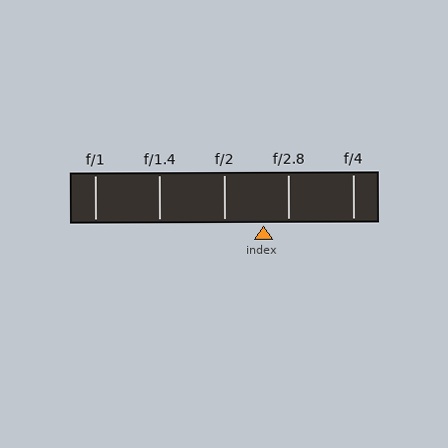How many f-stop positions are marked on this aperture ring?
There are 5 f-stop positions marked.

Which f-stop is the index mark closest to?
The index mark is closest to f/2.8.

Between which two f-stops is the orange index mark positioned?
The index mark is between f/2 and f/2.8.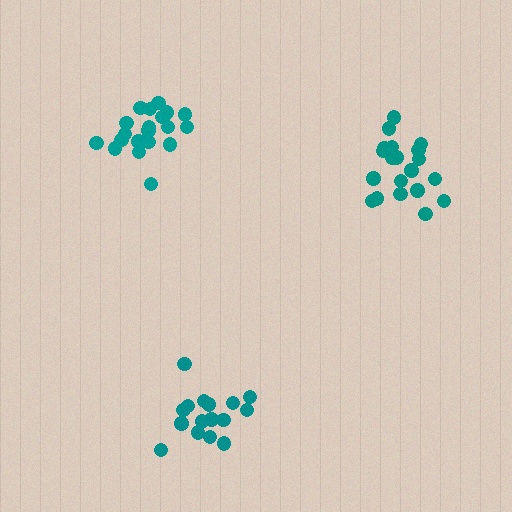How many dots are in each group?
Group 1: 21 dots, Group 2: 20 dots, Group 3: 16 dots (57 total).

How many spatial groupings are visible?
There are 3 spatial groupings.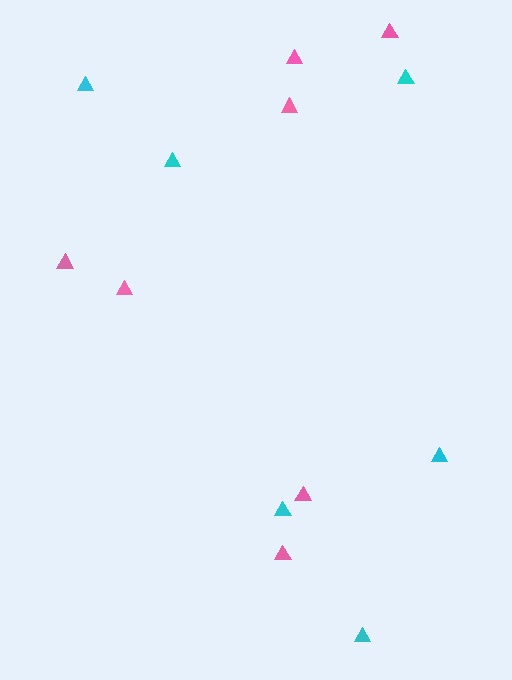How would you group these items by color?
There are 2 groups: one group of cyan triangles (6) and one group of pink triangles (7).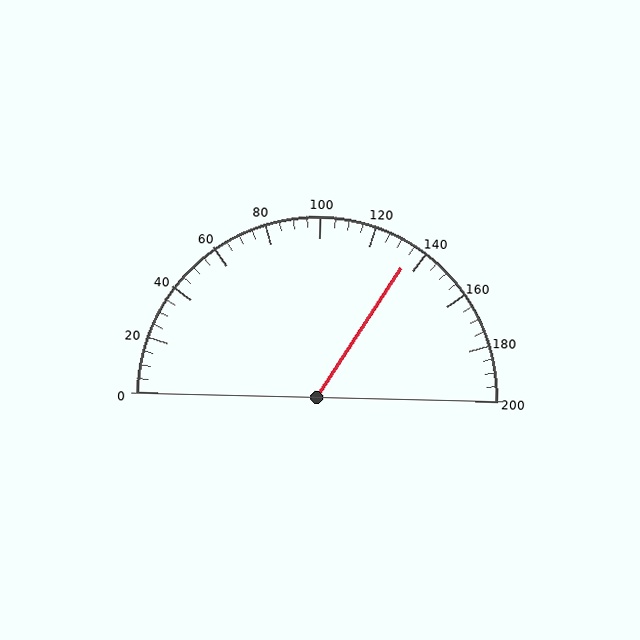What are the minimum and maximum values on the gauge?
The gauge ranges from 0 to 200.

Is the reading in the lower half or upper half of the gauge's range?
The reading is in the upper half of the range (0 to 200).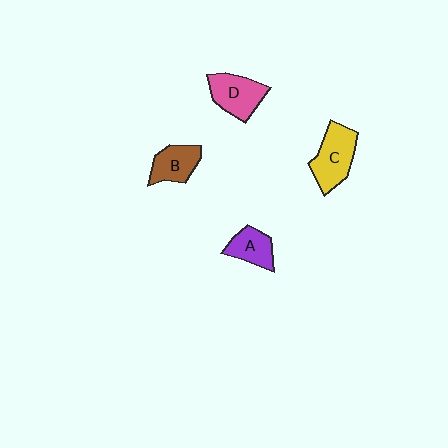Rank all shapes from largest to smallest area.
From largest to smallest: C (yellow), D (pink), B (brown), A (purple).